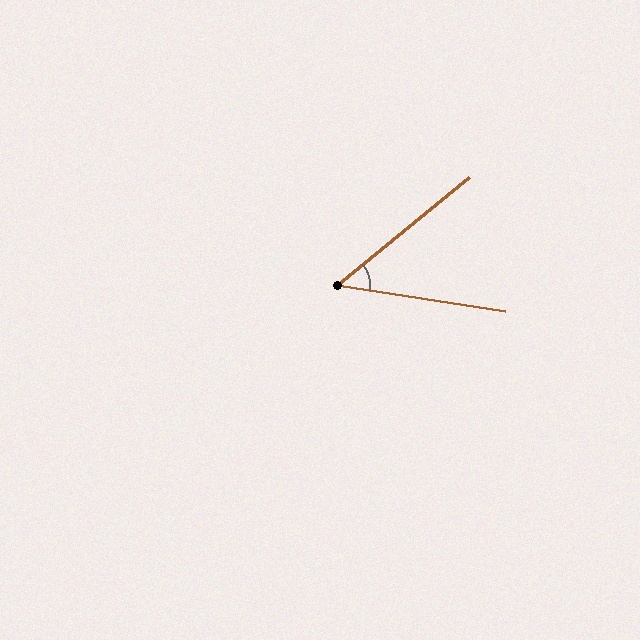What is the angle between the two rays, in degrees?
Approximately 48 degrees.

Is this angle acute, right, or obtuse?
It is acute.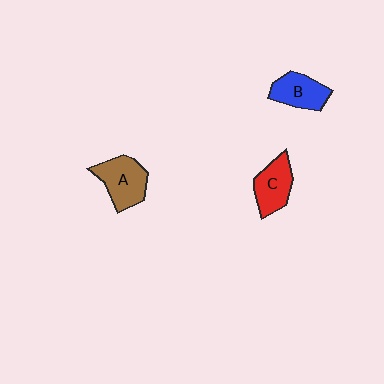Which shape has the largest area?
Shape A (brown).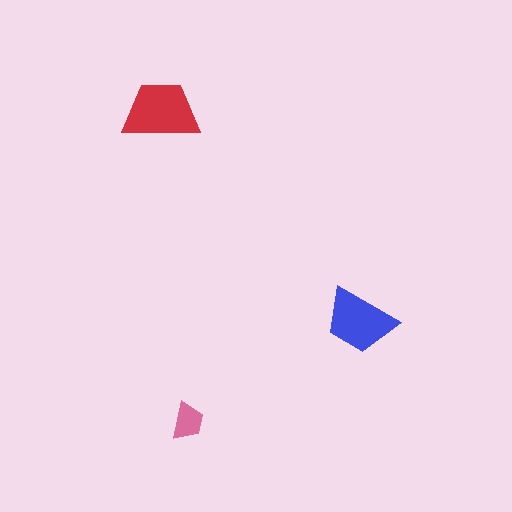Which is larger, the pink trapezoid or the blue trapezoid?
The blue one.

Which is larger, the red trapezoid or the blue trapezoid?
The red one.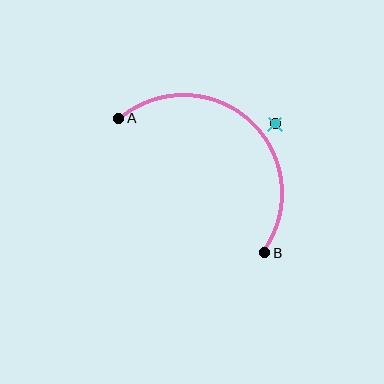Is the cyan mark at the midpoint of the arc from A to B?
No — the cyan mark does not lie on the arc at all. It sits slightly outside the curve.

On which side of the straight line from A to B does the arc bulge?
The arc bulges above and to the right of the straight line connecting A and B.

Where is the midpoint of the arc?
The arc midpoint is the point on the curve farthest from the straight line joining A and B. It sits above and to the right of that line.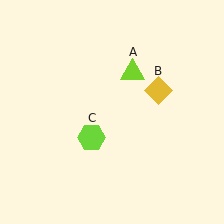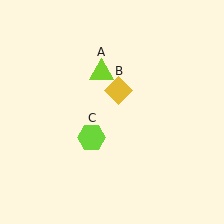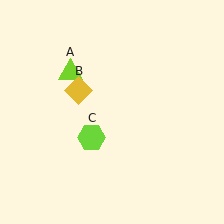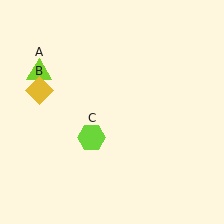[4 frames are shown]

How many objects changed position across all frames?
2 objects changed position: lime triangle (object A), yellow diamond (object B).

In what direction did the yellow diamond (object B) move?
The yellow diamond (object B) moved left.